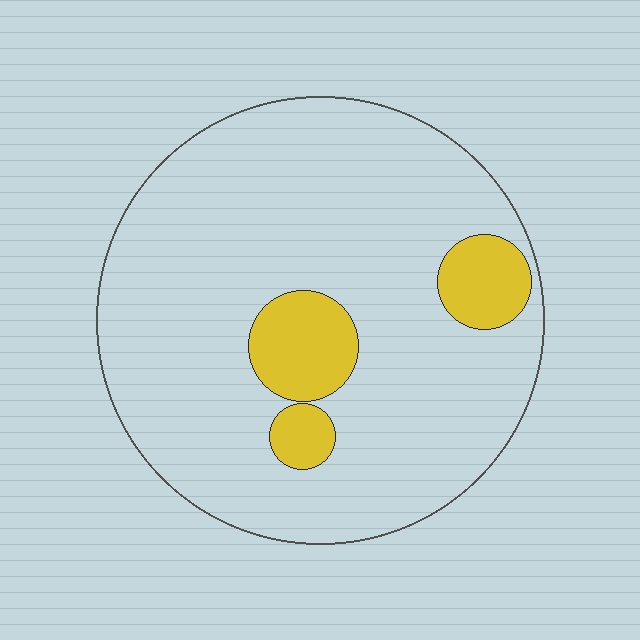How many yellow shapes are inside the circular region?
3.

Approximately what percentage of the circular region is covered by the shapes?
Approximately 15%.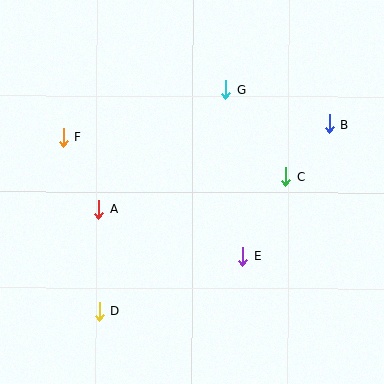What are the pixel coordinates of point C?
Point C is at (286, 177).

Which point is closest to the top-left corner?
Point F is closest to the top-left corner.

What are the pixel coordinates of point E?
Point E is at (243, 256).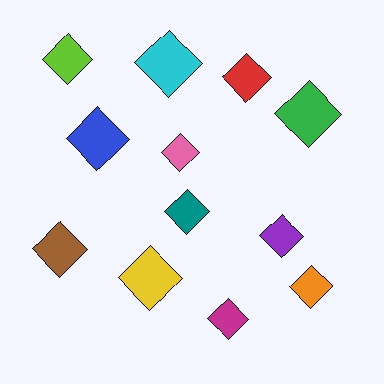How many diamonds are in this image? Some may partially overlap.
There are 12 diamonds.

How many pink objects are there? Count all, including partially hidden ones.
There is 1 pink object.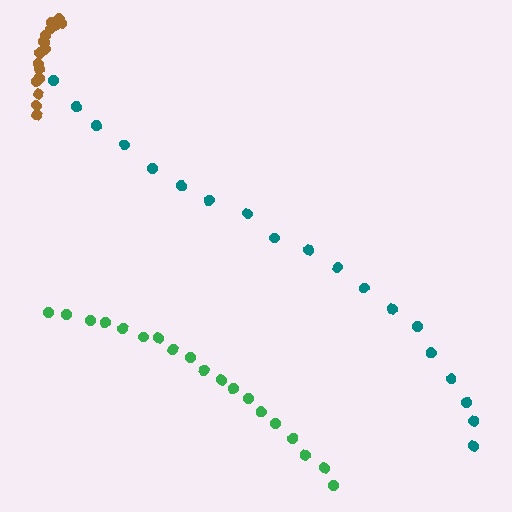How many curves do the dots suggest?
There are 3 distinct paths.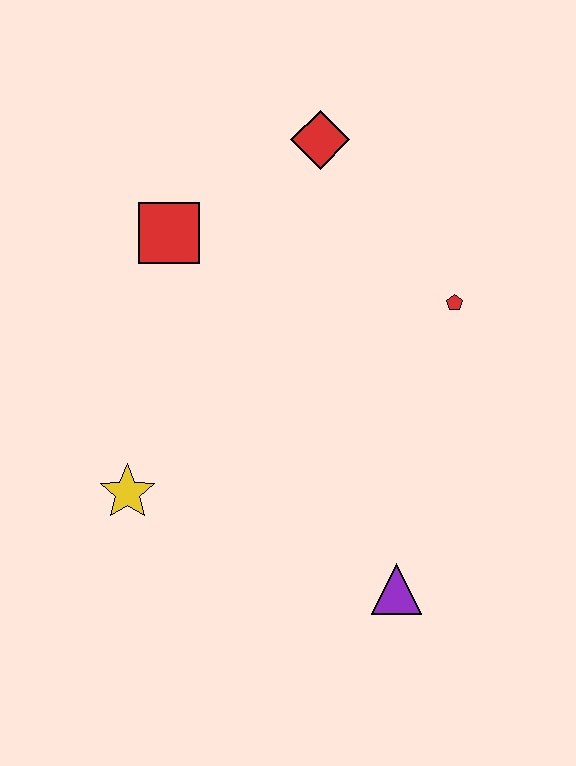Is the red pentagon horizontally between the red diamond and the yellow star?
No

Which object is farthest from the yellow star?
The red diamond is farthest from the yellow star.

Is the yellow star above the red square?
No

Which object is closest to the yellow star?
The red square is closest to the yellow star.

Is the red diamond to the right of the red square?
Yes